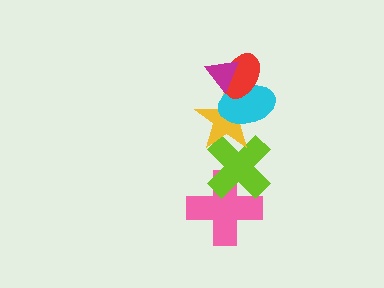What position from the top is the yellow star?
The yellow star is 4th from the top.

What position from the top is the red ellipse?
The red ellipse is 2nd from the top.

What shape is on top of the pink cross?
The lime cross is on top of the pink cross.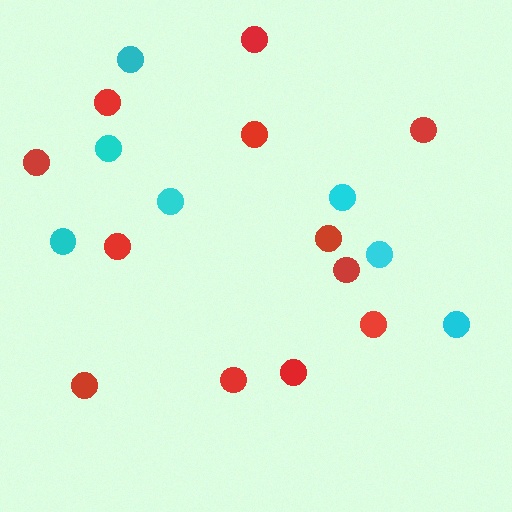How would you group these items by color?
There are 2 groups: one group of red circles (12) and one group of cyan circles (7).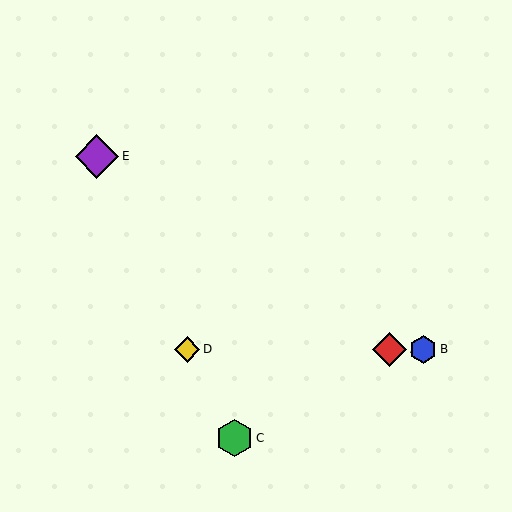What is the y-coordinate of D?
Object D is at y≈349.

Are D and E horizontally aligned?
No, D is at y≈349 and E is at y≈156.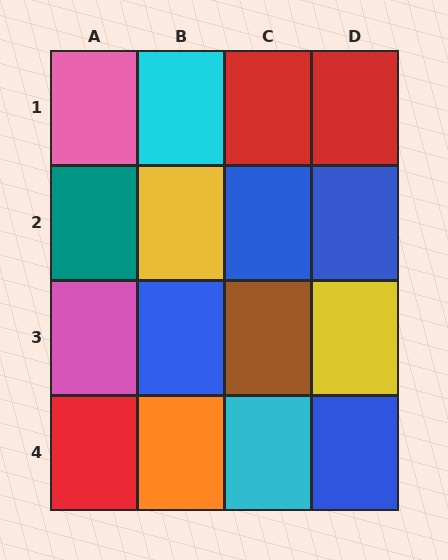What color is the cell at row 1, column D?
Red.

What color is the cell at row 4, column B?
Orange.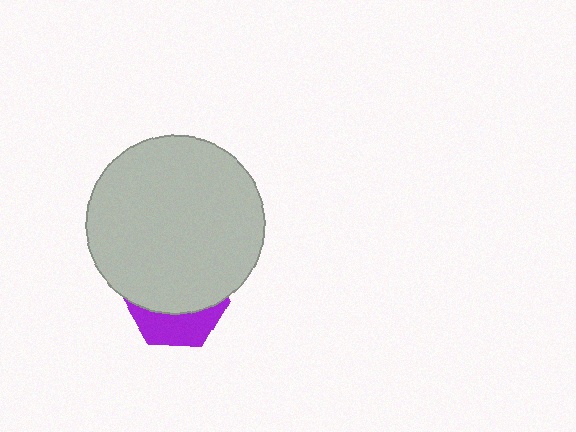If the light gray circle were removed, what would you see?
You would see the complete purple hexagon.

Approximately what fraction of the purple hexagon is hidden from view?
Roughly 64% of the purple hexagon is hidden behind the light gray circle.